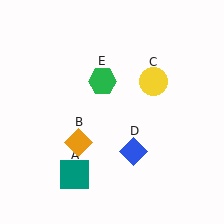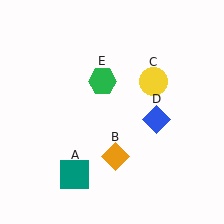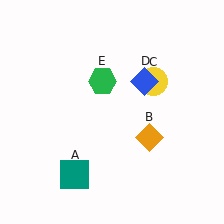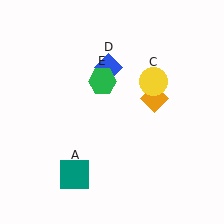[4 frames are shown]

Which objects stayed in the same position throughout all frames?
Teal square (object A) and yellow circle (object C) and green hexagon (object E) remained stationary.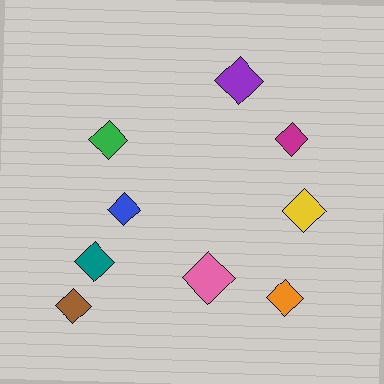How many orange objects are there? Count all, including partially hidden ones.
There is 1 orange object.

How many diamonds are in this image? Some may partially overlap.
There are 9 diamonds.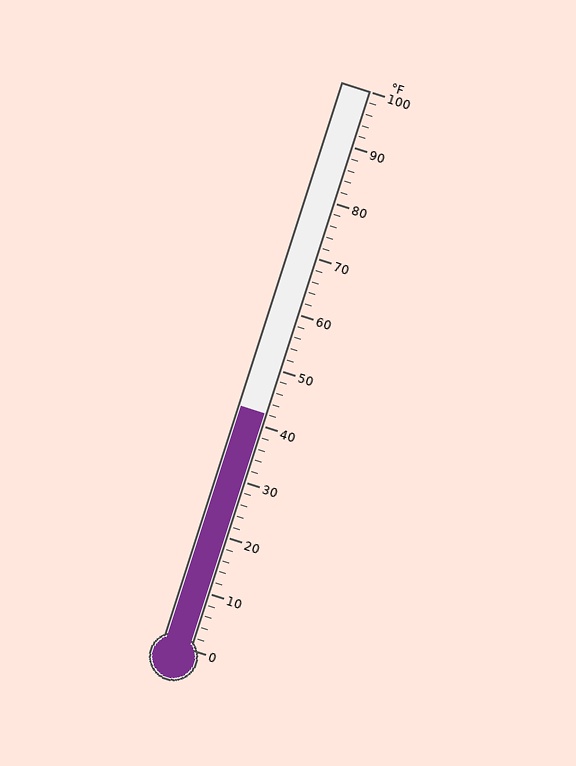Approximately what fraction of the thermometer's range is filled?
The thermometer is filled to approximately 40% of its range.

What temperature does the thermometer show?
The thermometer shows approximately 42°F.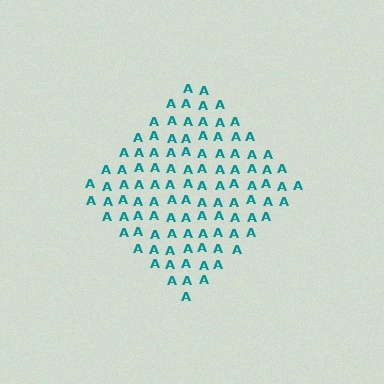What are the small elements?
The small elements are letter A's.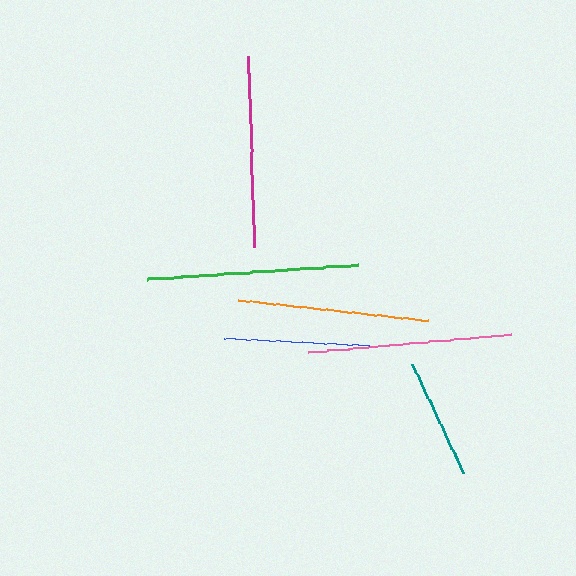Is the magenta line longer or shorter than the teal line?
The magenta line is longer than the teal line.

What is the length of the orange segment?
The orange segment is approximately 191 pixels long.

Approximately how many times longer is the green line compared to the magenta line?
The green line is approximately 1.1 times the length of the magenta line.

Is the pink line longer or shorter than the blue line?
The pink line is longer than the blue line.